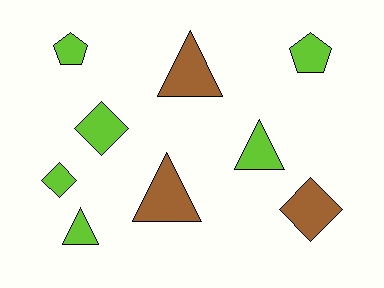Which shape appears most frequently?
Triangle, with 4 objects.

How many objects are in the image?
There are 9 objects.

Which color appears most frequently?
Lime, with 6 objects.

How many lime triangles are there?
There are 2 lime triangles.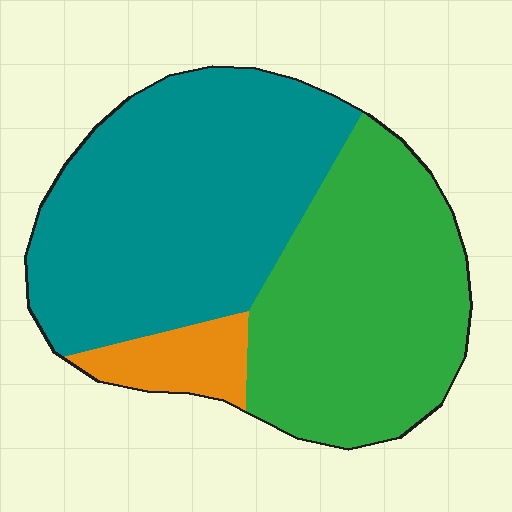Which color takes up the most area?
Teal, at roughly 50%.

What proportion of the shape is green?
Green takes up about two fifths (2/5) of the shape.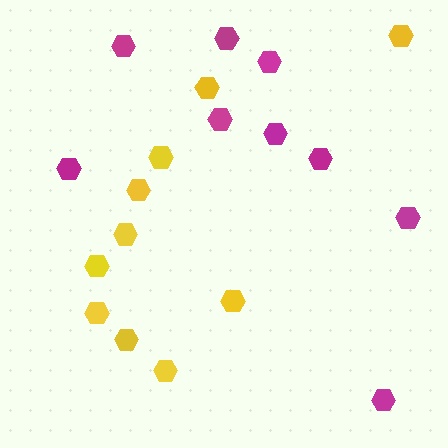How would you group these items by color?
There are 2 groups: one group of magenta hexagons (9) and one group of yellow hexagons (10).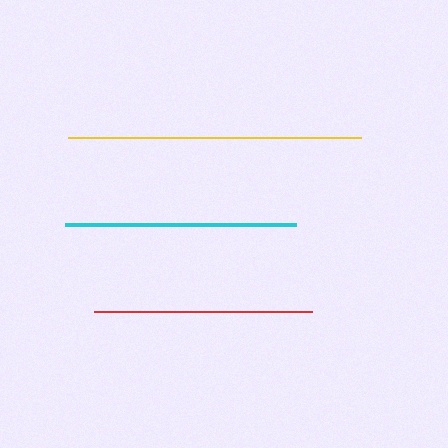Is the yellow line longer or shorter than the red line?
The yellow line is longer than the red line.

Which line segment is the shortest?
The red line is the shortest at approximately 218 pixels.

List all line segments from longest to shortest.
From longest to shortest: yellow, cyan, red.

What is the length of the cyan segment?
The cyan segment is approximately 231 pixels long.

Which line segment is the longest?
The yellow line is the longest at approximately 293 pixels.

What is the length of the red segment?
The red segment is approximately 218 pixels long.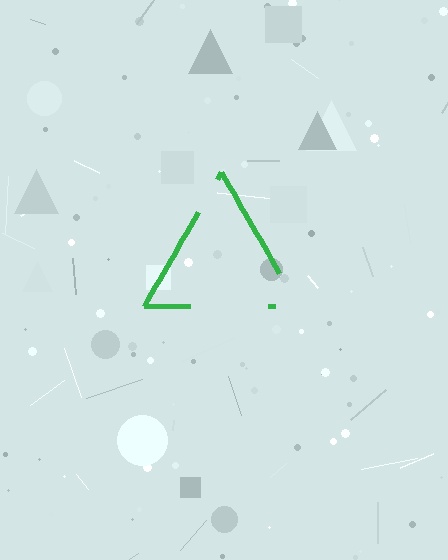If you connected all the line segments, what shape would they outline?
They would outline a triangle.